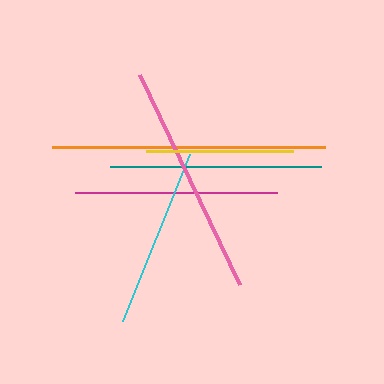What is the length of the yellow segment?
The yellow segment is approximately 148 pixels long.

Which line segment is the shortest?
The yellow line is the shortest at approximately 148 pixels.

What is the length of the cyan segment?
The cyan segment is approximately 180 pixels long.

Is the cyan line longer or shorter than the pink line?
The pink line is longer than the cyan line.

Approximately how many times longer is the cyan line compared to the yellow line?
The cyan line is approximately 1.2 times the length of the yellow line.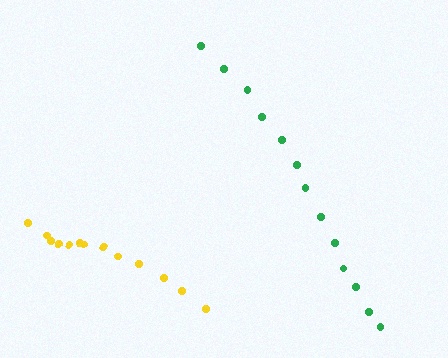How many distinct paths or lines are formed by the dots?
There are 2 distinct paths.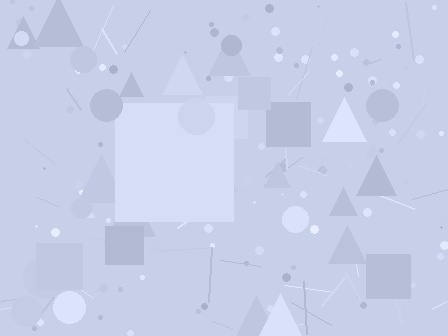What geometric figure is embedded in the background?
A square is embedded in the background.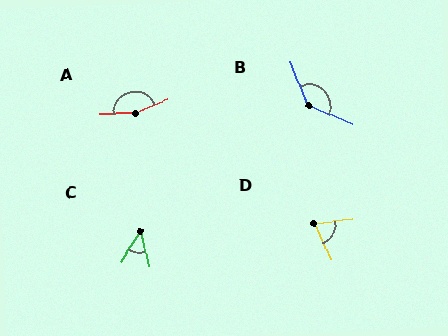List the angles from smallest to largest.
C (46°), D (72°), B (135°), A (160°).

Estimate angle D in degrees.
Approximately 72 degrees.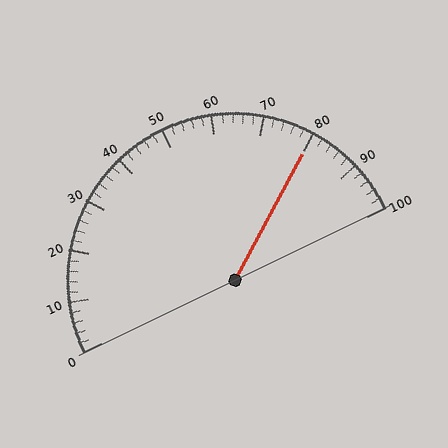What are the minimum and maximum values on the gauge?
The gauge ranges from 0 to 100.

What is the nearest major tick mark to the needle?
The nearest major tick mark is 80.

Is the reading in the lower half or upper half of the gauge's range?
The reading is in the upper half of the range (0 to 100).